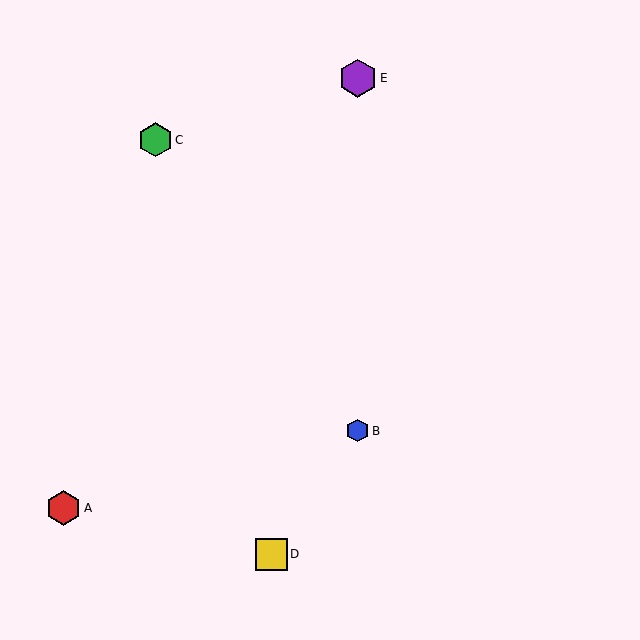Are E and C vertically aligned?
No, E is at x≈358 and C is at x≈155.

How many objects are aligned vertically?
2 objects (B, E) are aligned vertically.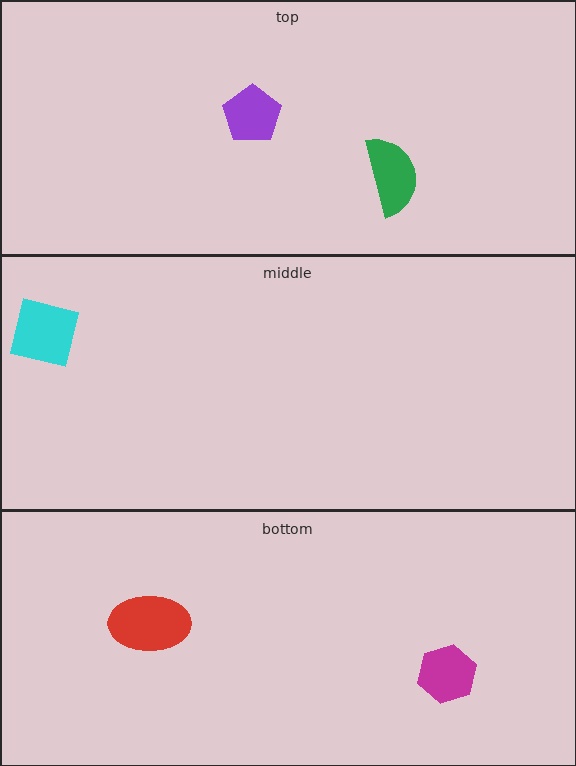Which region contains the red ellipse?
The bottom region.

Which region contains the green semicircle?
The top region.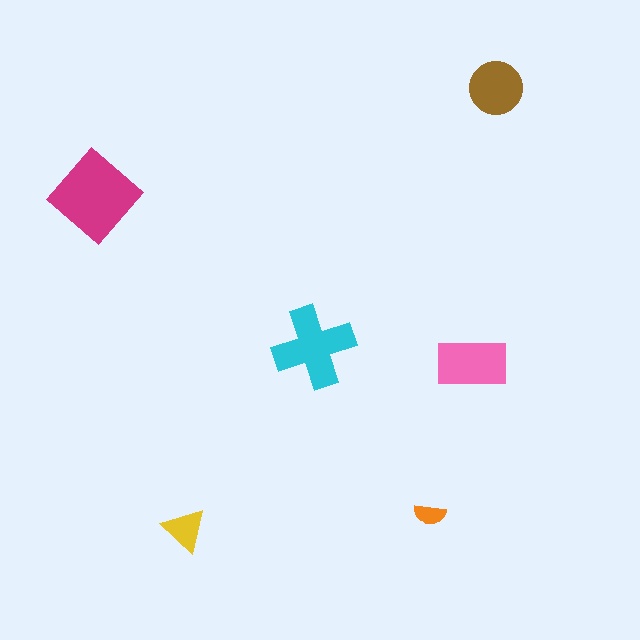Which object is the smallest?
The orange semicircle.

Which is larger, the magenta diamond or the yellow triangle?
The magenta diamond.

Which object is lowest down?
The yellow triangle is bottommost.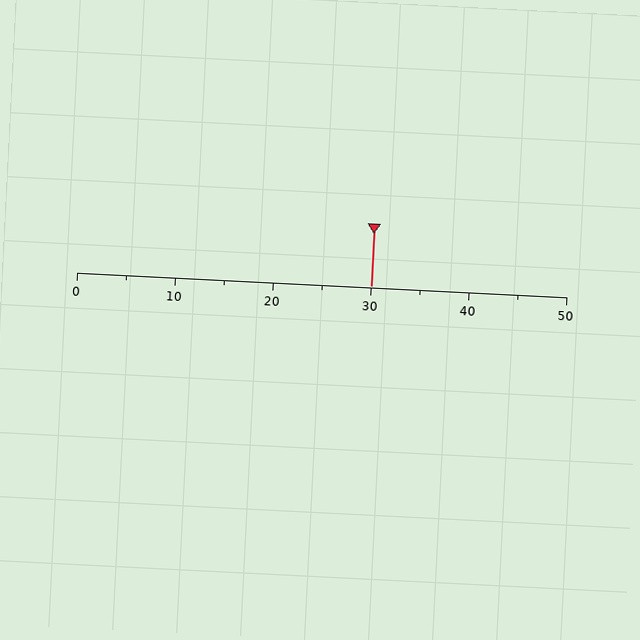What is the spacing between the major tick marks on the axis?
The major ticks are spaced 10 apart.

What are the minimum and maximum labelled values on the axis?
The axis runs from 0 to 50.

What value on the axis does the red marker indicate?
The marker indicates approximately 30.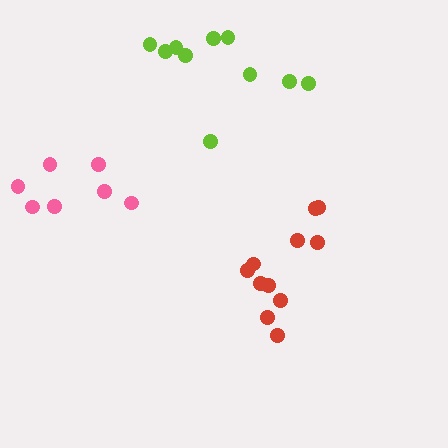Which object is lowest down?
The red cluster is bottommost.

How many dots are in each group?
Group 1: 11 dots, Group 2: 7 dots, Group 3: 10 dots (28 total).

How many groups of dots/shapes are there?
There are 3 groups.